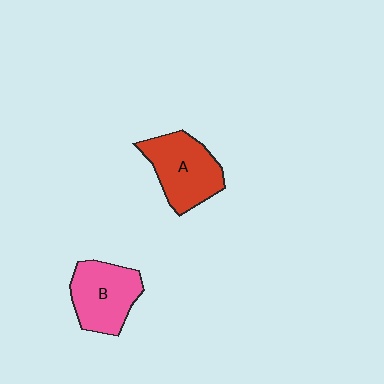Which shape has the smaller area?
Shape B (pink).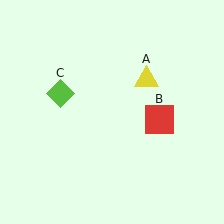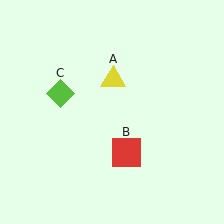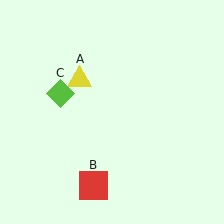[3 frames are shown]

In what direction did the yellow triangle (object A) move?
The yellow triangle (object A) moved left.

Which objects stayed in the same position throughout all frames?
Lime diamond (object C) remained stationary.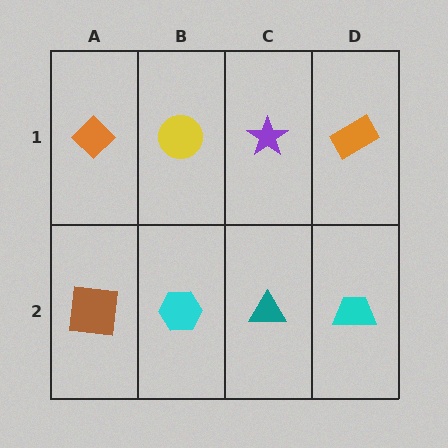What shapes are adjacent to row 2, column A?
An orange diamond (row 1, column A), a cyan hexagon (row 2, column B).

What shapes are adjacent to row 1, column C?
A teal triangle (row 2, column C), a yellow circle (row 1, column B), an orange rectangle (row 1, column D).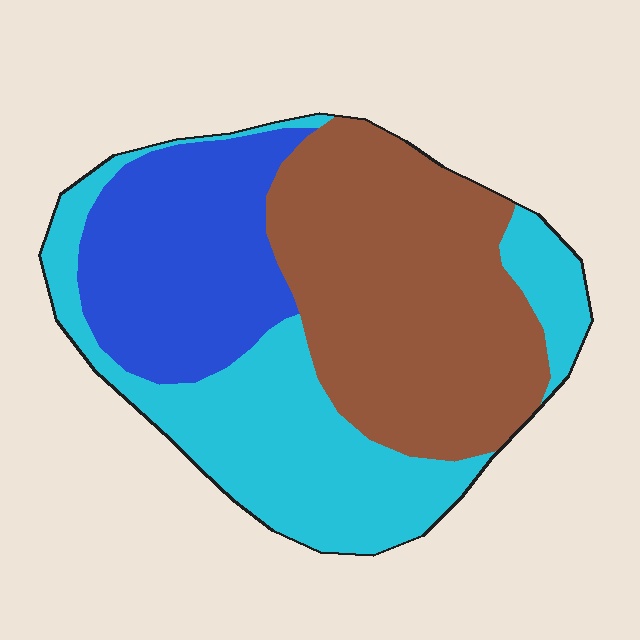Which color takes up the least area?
Blue, at roughly 25%.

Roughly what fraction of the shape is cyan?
Cyan takes up between a third and a half of the shape.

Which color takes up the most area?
Brown, at roughly 40%.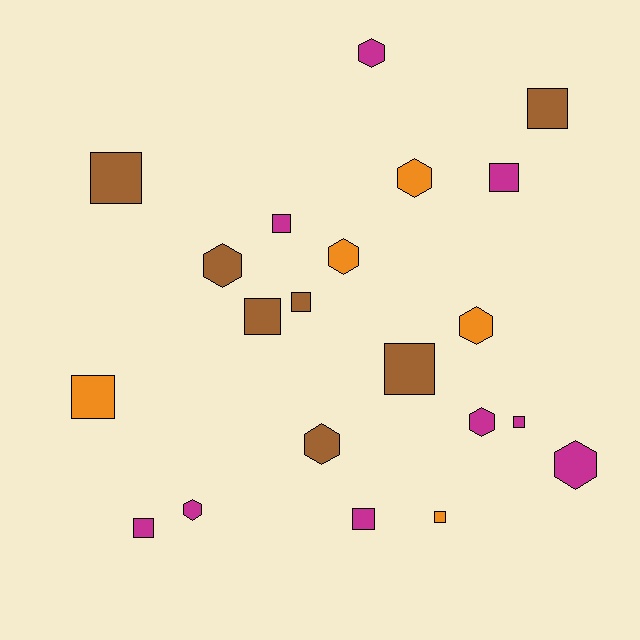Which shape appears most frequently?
Square, with 12 objects.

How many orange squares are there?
There are 2 orange squares.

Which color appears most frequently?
Magenta, with 9 objects.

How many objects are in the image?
There are 21 objects.